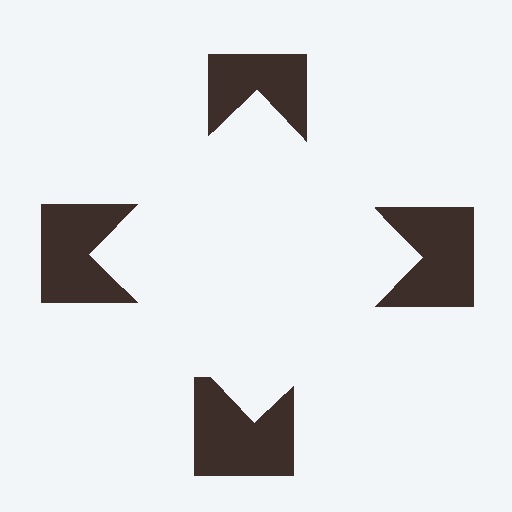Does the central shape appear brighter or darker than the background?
It typically appears slightly brighter than the background, even though no actual brightness change is drawn.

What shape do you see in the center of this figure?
An illusory square — its edges are inferred from the aligned wedge cuts in the notched squares, not physically drawn.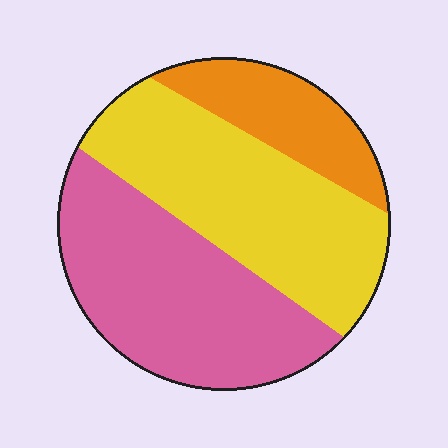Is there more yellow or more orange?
Yellow.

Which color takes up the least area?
Orange, at roughly 15%.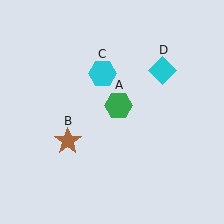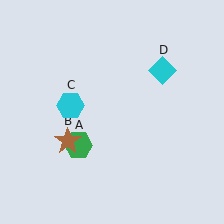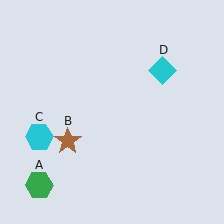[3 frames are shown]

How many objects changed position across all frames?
2 objects changed position: green hexagon (object A), cyan hexagon (object C).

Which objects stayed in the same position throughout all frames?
Brown star (object B) and cyan diamond (object D) remained stationary.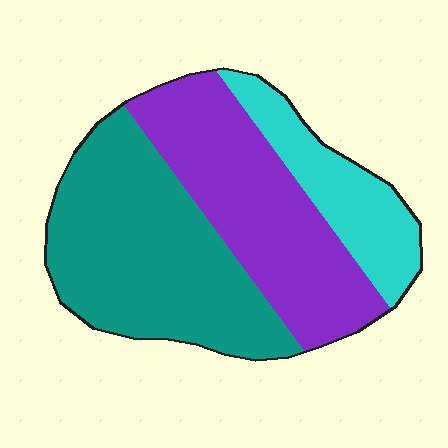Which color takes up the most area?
Teal, at roughly 45%.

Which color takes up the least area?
Cyan, at roughly 20%.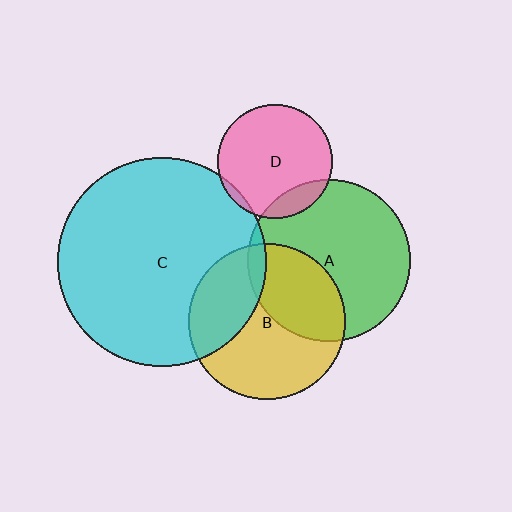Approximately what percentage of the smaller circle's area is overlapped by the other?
Approximately 15%.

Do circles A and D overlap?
Yes.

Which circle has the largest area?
Circle C (cyan).